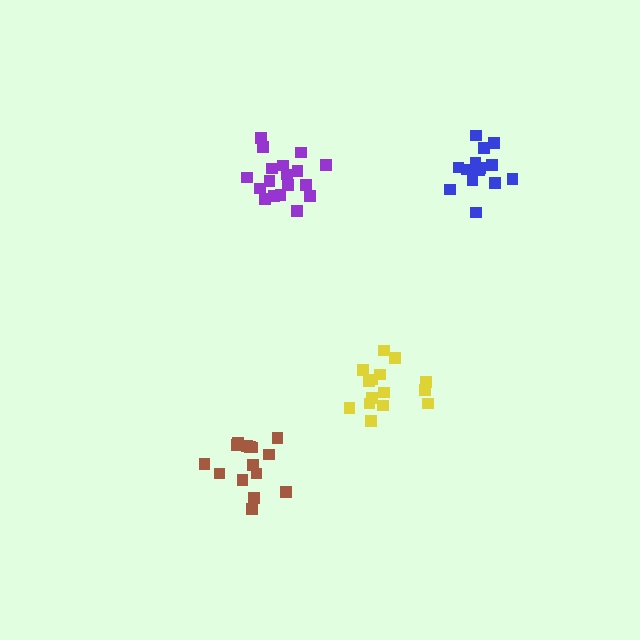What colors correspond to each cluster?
The clusters are colored: yellow, purple, brown, blue.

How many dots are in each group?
Group 1: 15 dots, Group 2: 18 dots, Group 3: 15 dots, Group 4: 14 dots (62 total).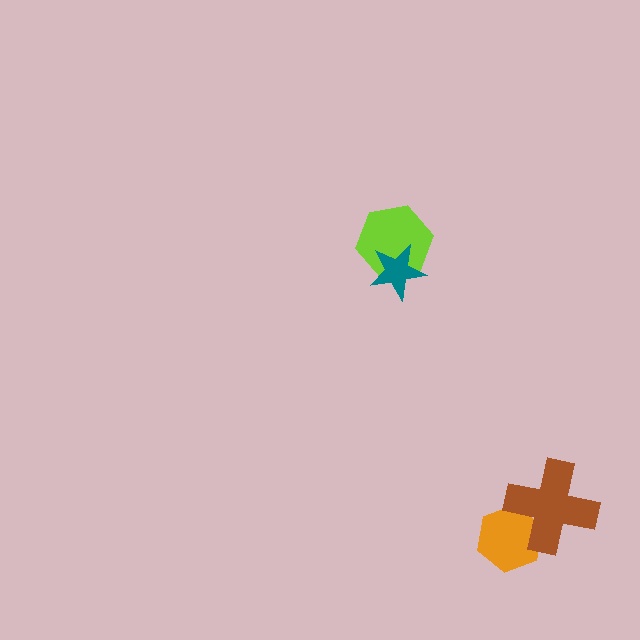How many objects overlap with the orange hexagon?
1 object overlaps with the orange hexagon.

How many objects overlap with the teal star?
1 object overlaps with the teal star.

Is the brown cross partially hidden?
No, no other shape covers it.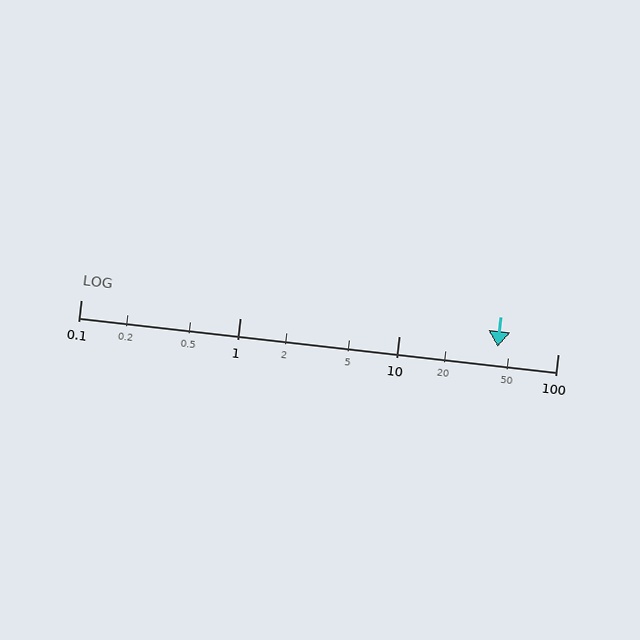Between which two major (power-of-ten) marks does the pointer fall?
The pointer is between 10 and 100.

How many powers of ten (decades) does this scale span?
The scale spans 3 decades, from 0.1 to 100.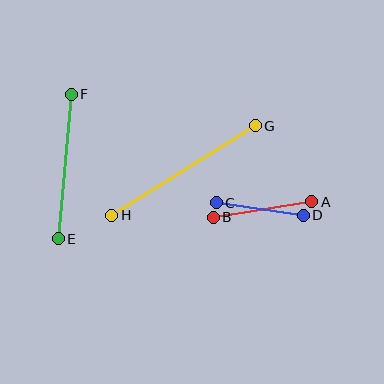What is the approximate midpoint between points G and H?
The midpoint is at approximately (184, 170) pixels.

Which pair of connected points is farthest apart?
Points G and H are farthest apart.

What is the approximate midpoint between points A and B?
The midpoint is at approximately (262, 210) pixels.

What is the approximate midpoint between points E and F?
The midpoint is at approximately (65, 166) pixels.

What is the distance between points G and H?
The distance is approximately 169 pixels.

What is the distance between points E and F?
The distance is approximately 145 pixels.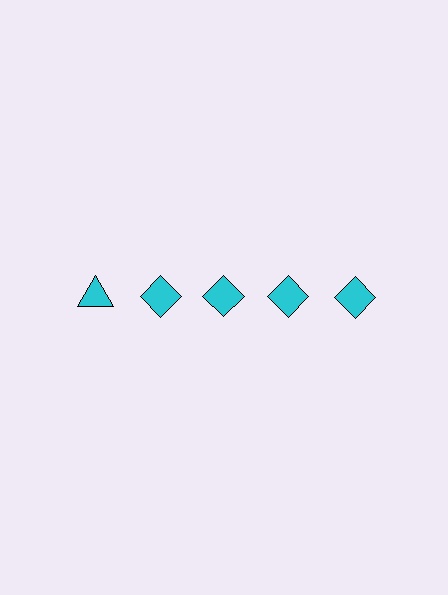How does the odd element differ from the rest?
It has a different shape: triangle instead of diamond.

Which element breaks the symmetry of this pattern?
The cyan triangle in the top row, leftmost column breaks the symmetry. All other shapes are cyan diamonds.